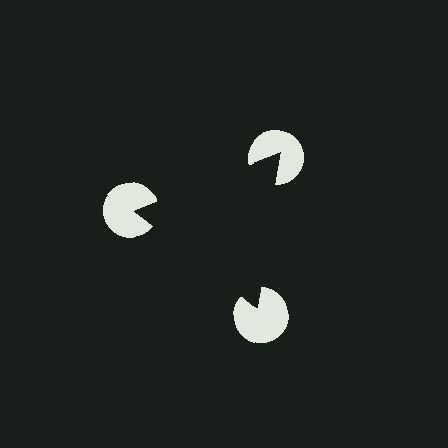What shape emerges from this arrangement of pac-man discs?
An illusory triangle — its edges are inferred from the aligned wedge cuts in the pac-man discs, not physically drawn.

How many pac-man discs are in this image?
There are 3 — one at each vertex of the illusory triangle.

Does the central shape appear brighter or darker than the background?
It typically appears slightly darker than the background, even though no actual brightness change is drawn.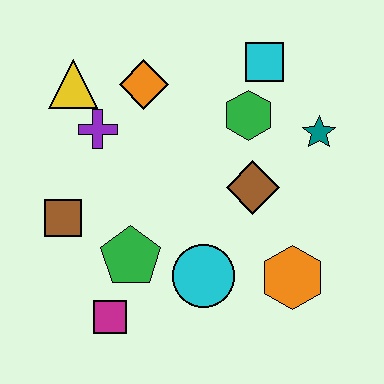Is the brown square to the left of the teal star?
Yes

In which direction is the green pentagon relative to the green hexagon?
The green pentagon is below the green hexagon.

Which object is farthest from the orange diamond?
The orange hexagon is farthest from the orange diamond.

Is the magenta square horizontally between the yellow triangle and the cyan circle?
Yes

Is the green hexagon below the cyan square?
Yes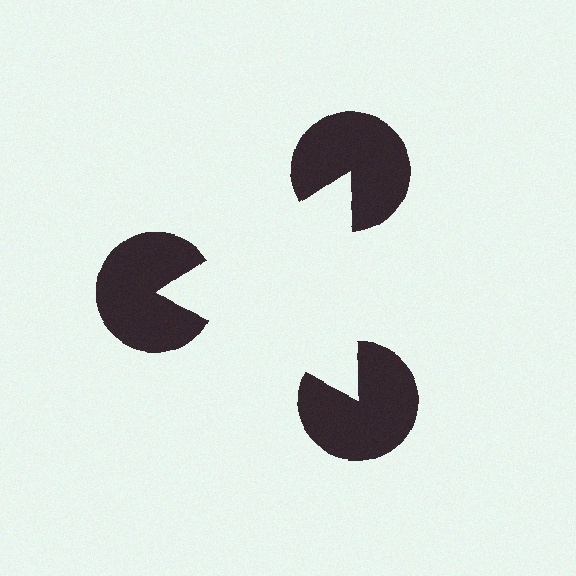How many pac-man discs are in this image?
There are 3 — one at each vertex of the illusory triangle.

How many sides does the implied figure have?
3 sides.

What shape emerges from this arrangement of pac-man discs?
An illusory triangle — its edges are inferred from the aligned wedge cuts in the pac-man discs, not physically drawn.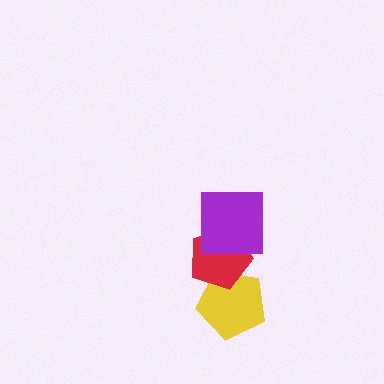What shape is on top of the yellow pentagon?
The red pentagon is on top of the yellow pentagon.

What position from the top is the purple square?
The purple square is 1st from the top.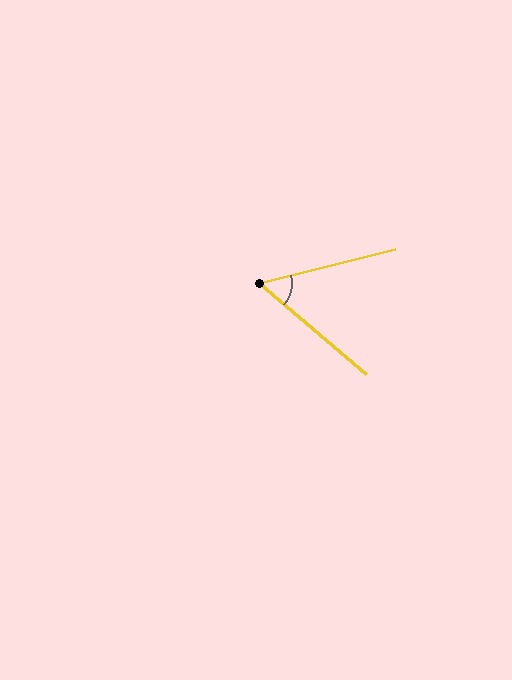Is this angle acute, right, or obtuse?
It is acute.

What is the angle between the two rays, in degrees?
Approximately 55 degrees.